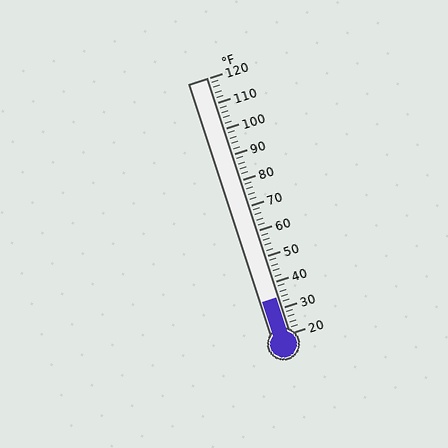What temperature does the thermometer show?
The thermometer shows approximately 34°F.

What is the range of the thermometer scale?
The thermometer scale ranges from 20°F to 120°F.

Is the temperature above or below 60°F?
The temperature is below 60°F.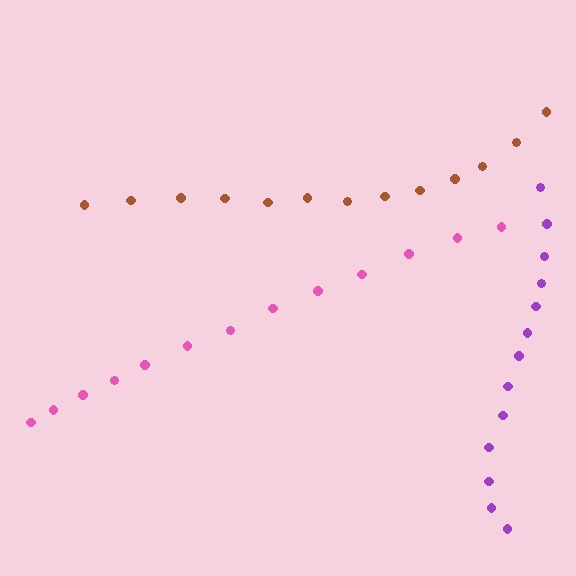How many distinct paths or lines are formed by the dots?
There are 3 distinct paths.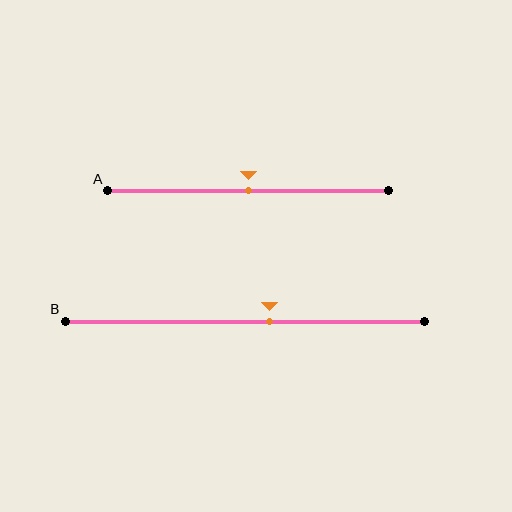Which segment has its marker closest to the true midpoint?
Segment A has its marker closest to the true midpoint.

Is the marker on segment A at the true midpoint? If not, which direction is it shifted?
Yes, the marker on segment A is at the true midpoint.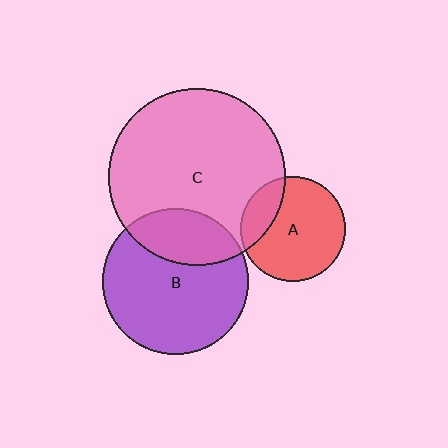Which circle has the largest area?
Circle C (pink).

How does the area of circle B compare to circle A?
Approximately 1.9 times.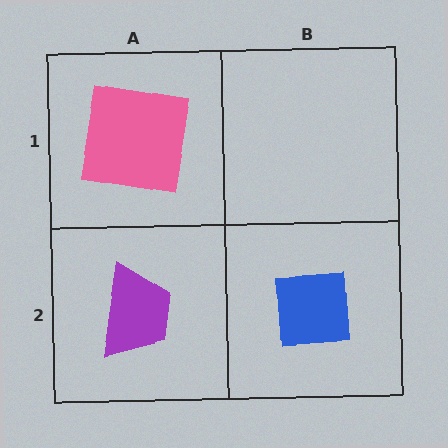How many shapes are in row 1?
1 shape.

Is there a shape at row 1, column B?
No, that cell is empty.